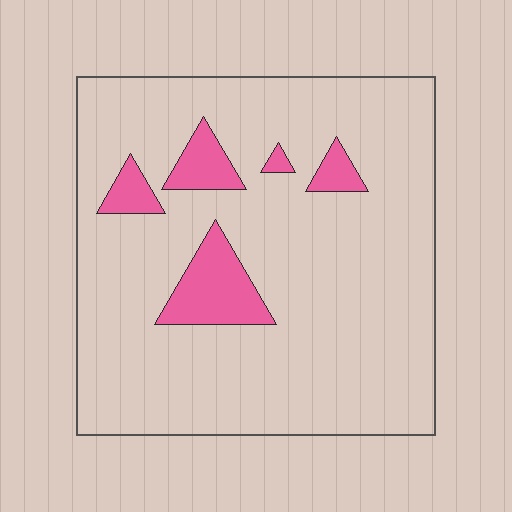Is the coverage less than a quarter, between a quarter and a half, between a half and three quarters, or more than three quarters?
Less than a quarter.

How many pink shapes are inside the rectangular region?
5.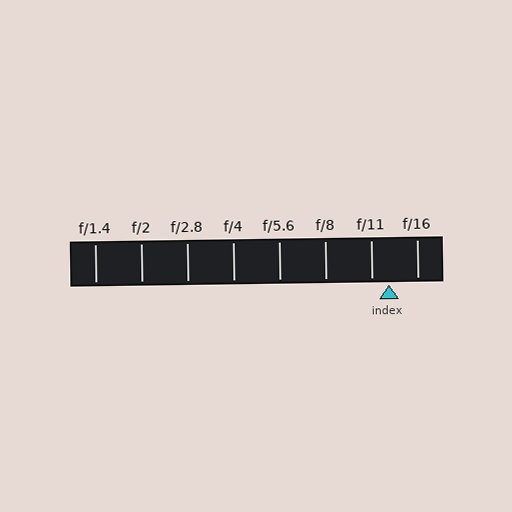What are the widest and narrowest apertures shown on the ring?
The widest aperture shown is f/1.4 and the narrowest is f/16.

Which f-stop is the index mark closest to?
The index mark is closest to f/11.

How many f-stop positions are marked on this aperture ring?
There are 8 f-stop positions marked.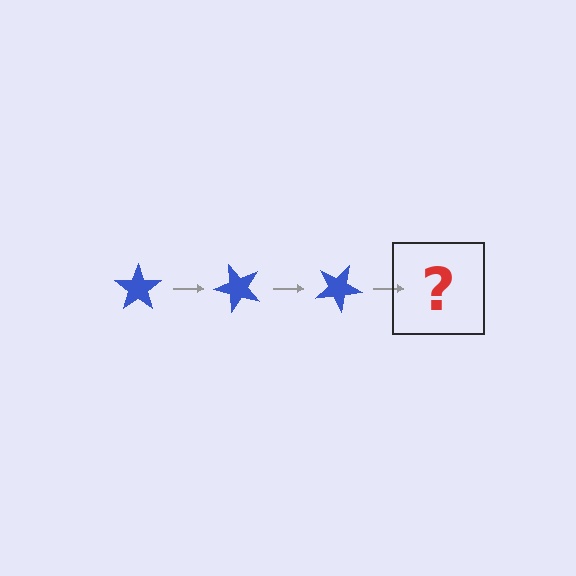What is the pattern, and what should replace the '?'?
The pattern is that the star rotates 50 degrees each step. The '?' should be a blue star rotated 150 degrees.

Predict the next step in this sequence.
The next step is a blue star rotated 150 degrees.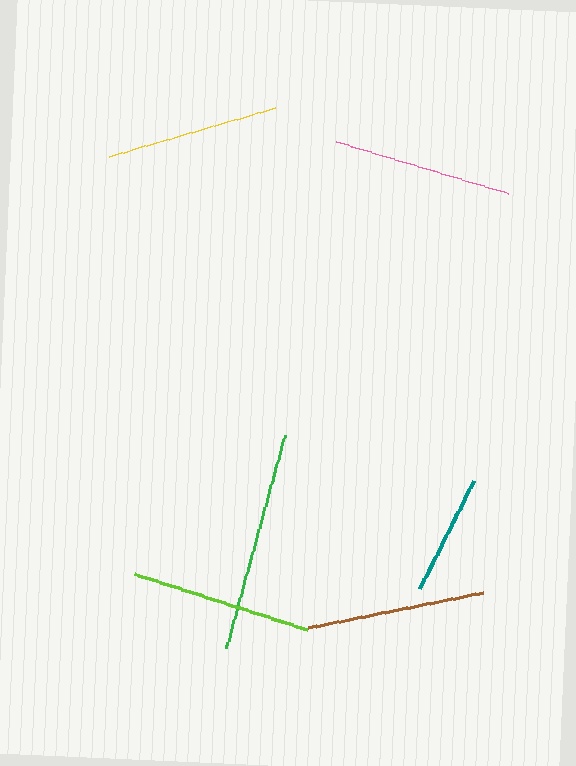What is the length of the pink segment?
The pink segment is approximately 179 pixels long.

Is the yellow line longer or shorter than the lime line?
The lime line is longer than the yellow line.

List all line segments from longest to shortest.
From longest to shortest: green, lime, pink, brown, yellow, teal.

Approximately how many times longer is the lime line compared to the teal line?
The lime line is approximately 1.5 times the length of the teal line.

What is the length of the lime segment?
The lime segment is approximately 182 pixels long.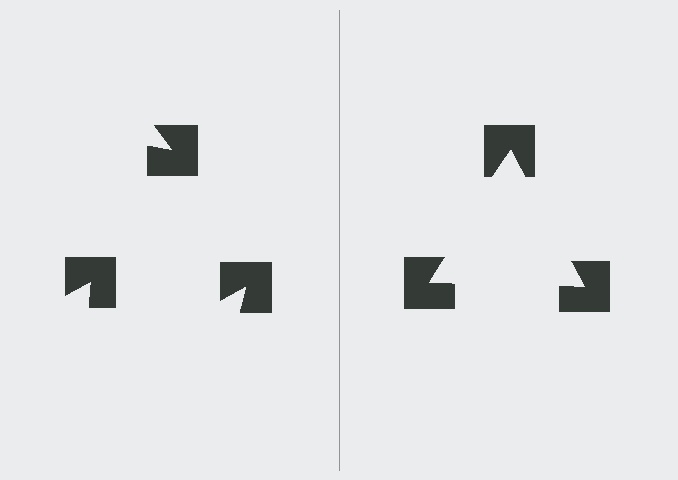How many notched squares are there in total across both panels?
6 — 3 on each side.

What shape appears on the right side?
An illusory triangle.